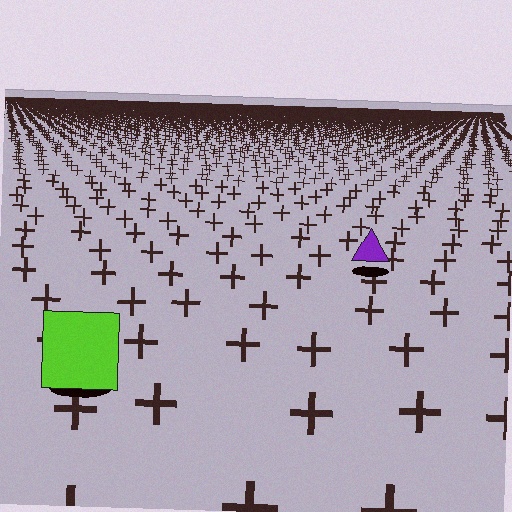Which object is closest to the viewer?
The lime square is closest. The texture marks near it are larger and more spread out.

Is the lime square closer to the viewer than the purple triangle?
Yes. The lime square is closer — you can tell from the texture gradient: the ground texture is coarser near it.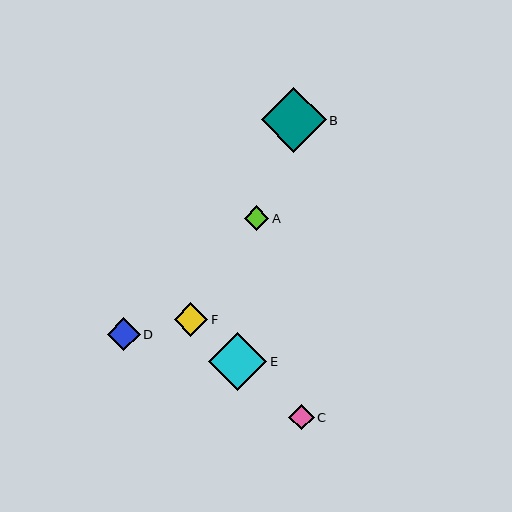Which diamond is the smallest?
Diamond A is the smallest with a size of approximately 25 pixels.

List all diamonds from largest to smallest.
From largest to smallest: B, E, F, D, C, A.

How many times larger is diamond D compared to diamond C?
Diamond D is approximately 1.3 times the size of diamond C.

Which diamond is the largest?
Diamond B is the largest with a size of approximately 65 pixels.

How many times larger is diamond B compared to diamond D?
Diamond B is approximately 2.0 times the size of diamond D.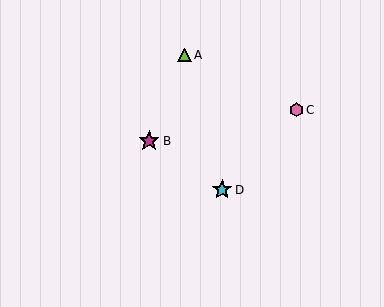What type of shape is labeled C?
Shape C is a pink hexagon.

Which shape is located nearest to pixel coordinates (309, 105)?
The pink hexagon (labeled C) at (296, 110) is nearest to that location.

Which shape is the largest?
The magenta star (labeled B) is the largest.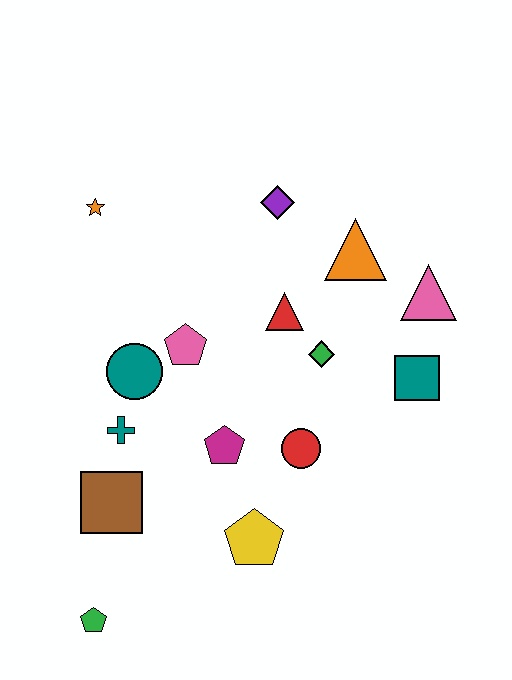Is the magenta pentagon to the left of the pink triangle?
Yes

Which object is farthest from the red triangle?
The green pentagon is farthest from the red triangle.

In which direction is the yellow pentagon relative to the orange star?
The yellow pentagon is below the orange star.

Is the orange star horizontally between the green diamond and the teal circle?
No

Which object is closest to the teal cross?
The teal circle is closest to the teal cross.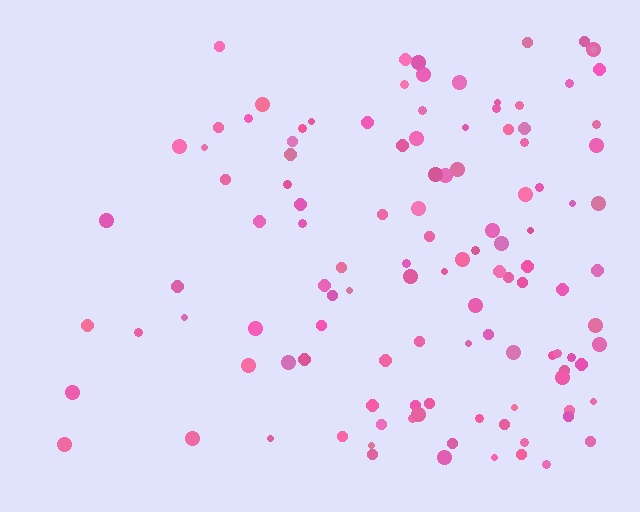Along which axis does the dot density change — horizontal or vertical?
Horizontal.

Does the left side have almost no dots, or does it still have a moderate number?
Still a moderate number, just noticeably fewer than the right.